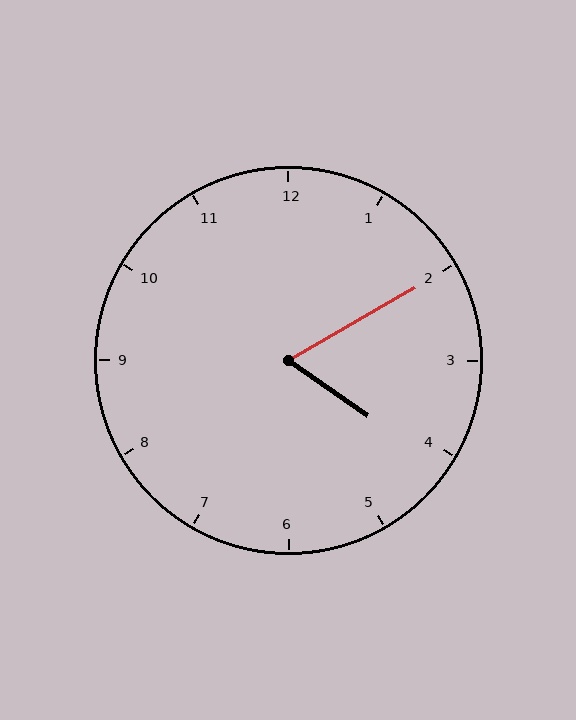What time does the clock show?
4:10.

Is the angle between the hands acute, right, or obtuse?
It is acute.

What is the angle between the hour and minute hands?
Approximately 65 degrees.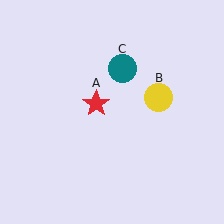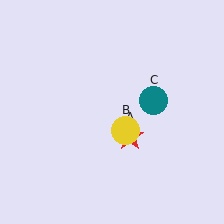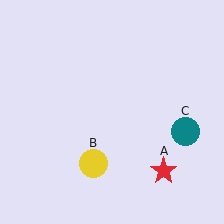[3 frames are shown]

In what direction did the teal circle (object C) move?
The teal circle (object C) moved down and to the right.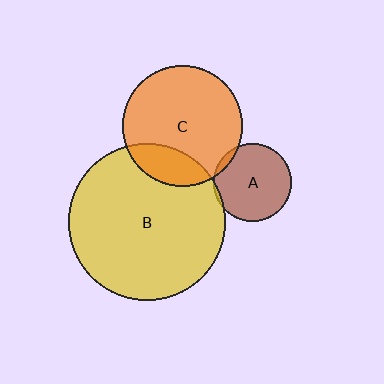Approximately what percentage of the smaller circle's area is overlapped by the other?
Approximately 5%.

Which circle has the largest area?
Circle B (yellow).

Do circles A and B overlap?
Yes.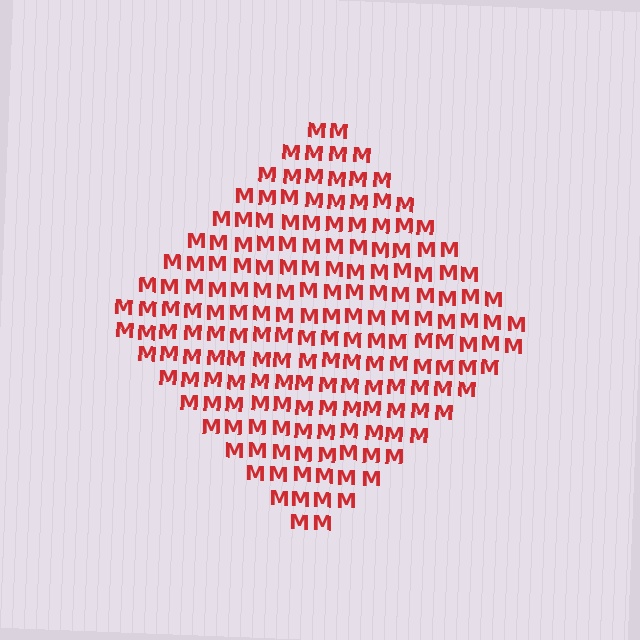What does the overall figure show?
The overall figure shows a diamond.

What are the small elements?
The small elements are letter M's.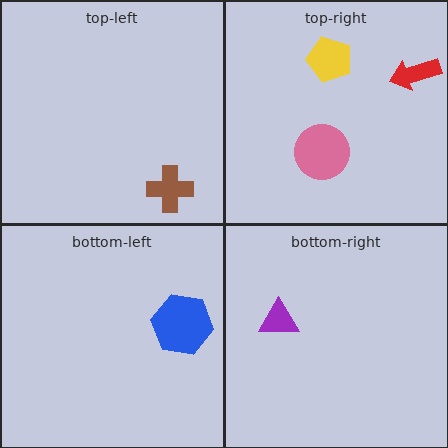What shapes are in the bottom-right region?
The purple triangle.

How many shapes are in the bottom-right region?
1.